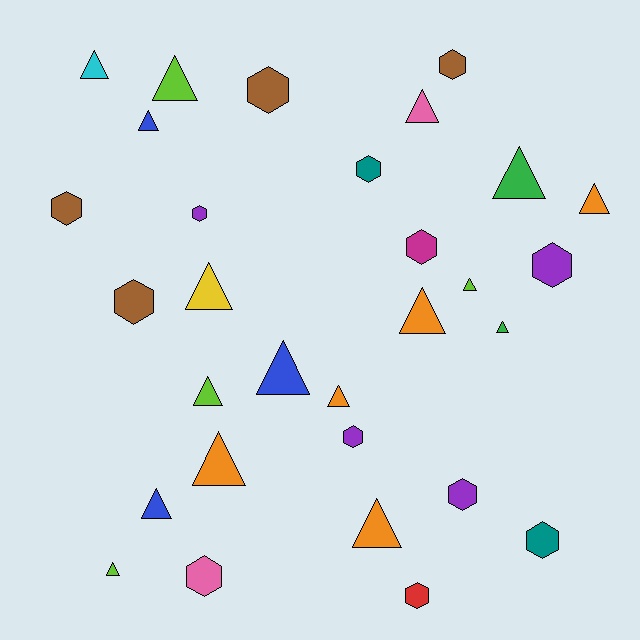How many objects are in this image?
There are 30 objects.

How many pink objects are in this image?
There are 2 pink objects.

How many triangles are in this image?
There are 17 triangles.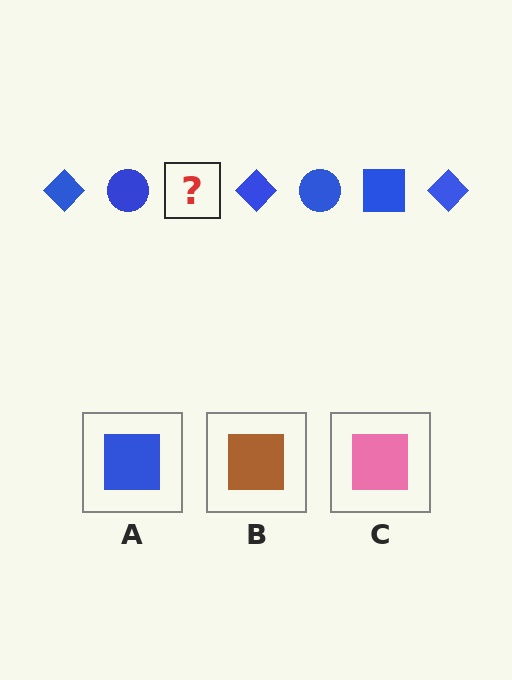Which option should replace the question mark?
Option A.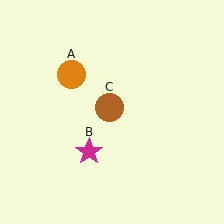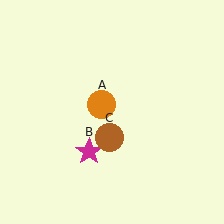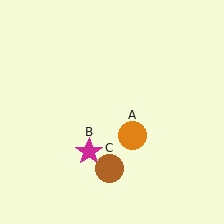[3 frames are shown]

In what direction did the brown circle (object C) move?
The brown circle (object C) moved down.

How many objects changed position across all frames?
2 objects changed position: orange circle (object A), brown circle (object C).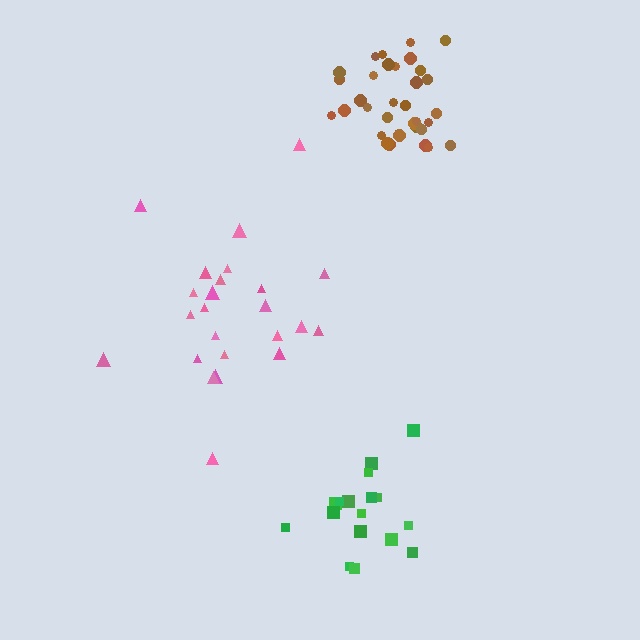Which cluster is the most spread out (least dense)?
Pink.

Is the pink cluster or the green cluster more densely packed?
Green.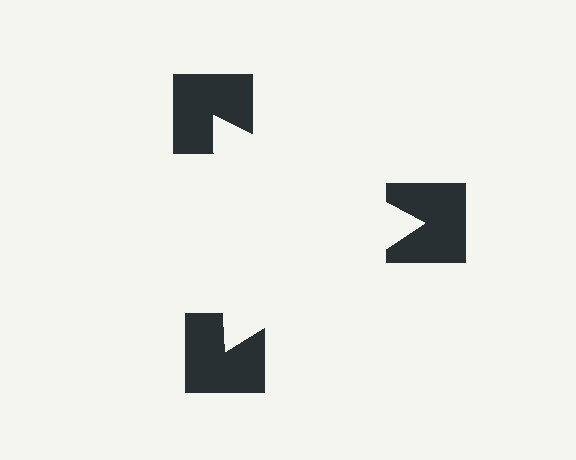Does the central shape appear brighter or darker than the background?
It typically appears slightly brighter than the background, even though no actual brightness change is drawn.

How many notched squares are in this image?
There are 3 — one at each vertex of the illusory triangle.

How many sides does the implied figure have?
3 sides.